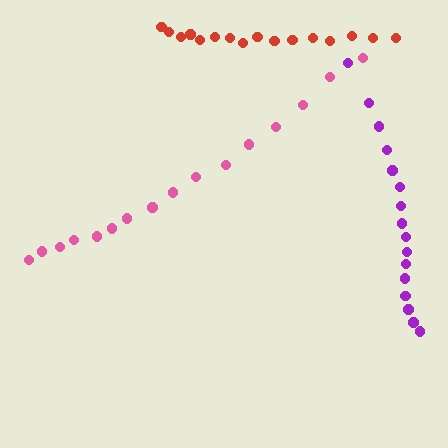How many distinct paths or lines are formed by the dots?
There are 3 distinct paths.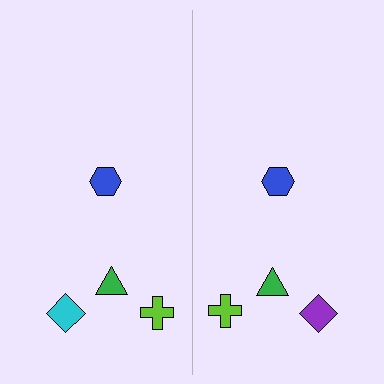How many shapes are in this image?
There are 8 shapes in this image.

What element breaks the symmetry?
The purple diamond on the right side breaks the symmetry — its mirror counterpart is cyan.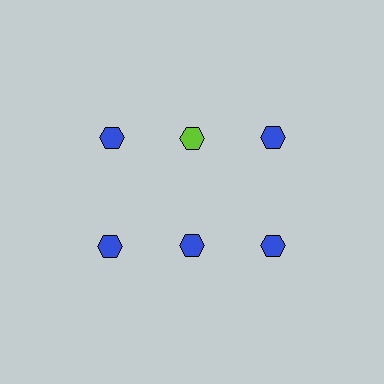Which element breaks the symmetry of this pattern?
The lime hexagon in the top row, second from left column breaks the symmetry. All other shapes are blue hexagons.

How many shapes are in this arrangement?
There are 6 shapes arranged in a grid pattern.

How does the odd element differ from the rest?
It has a different color: lime instead of blue.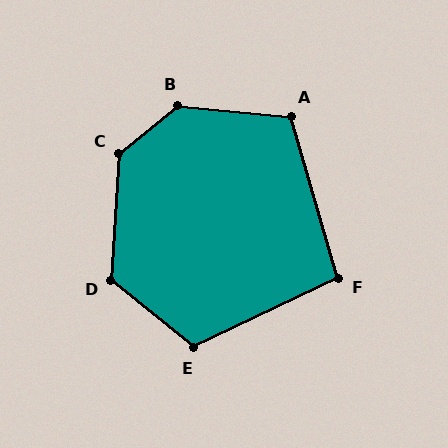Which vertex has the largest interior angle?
B, at approximately 136 degrees.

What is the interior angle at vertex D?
Approximately 125 degrees (obtuse).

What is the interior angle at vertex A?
Approximately 112 degrees (obtuse).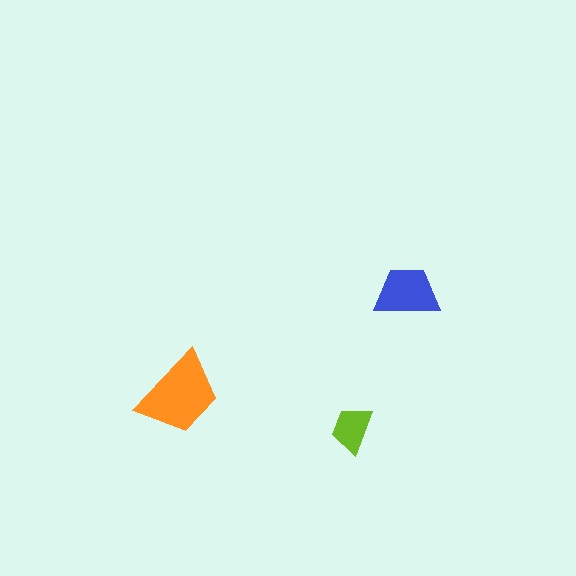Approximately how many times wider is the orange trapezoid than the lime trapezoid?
About 2 times wider.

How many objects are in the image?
There are 3 objects in the image.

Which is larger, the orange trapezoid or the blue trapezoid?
The orange one.